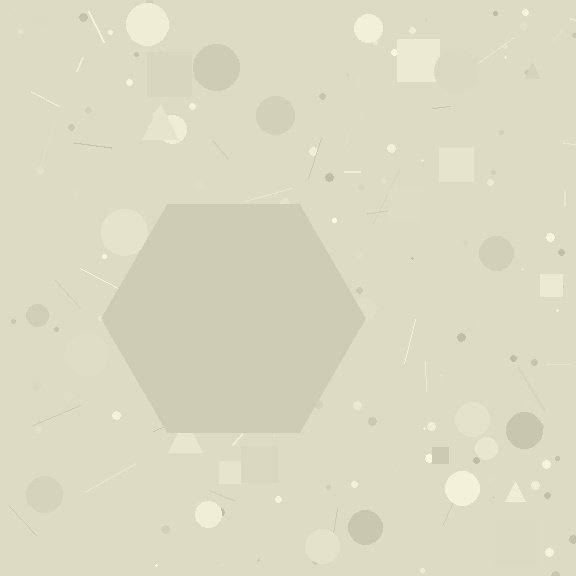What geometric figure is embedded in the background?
A hexagon is embedded in the background.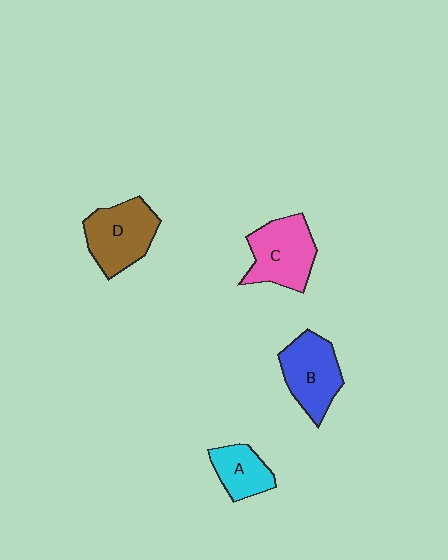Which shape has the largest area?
Shape C (pink).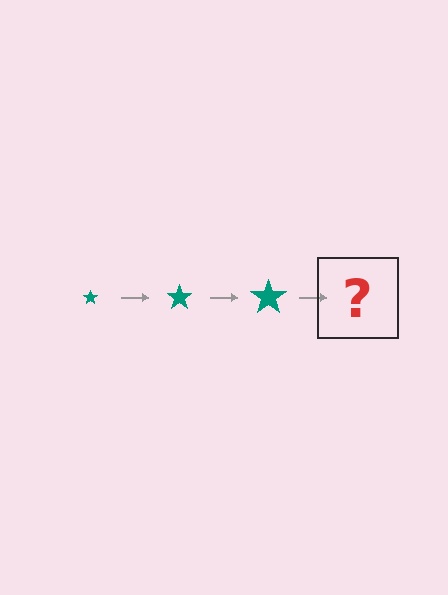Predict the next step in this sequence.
The next step is a teal star, larger than the previous one.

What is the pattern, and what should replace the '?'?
The pattern is that the star gets progressively larger each step. The '?' should be a teal star, larger than the previous one.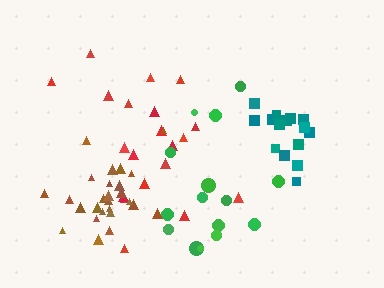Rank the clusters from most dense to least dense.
brown, teal, green, red.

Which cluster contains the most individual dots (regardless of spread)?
Brown (27).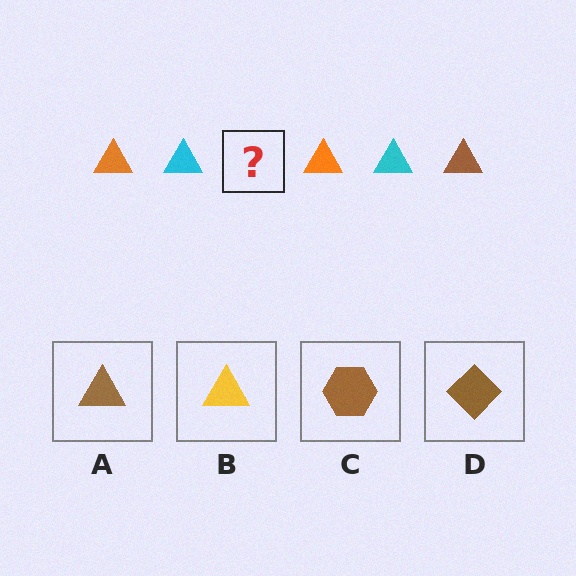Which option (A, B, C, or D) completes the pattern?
A.